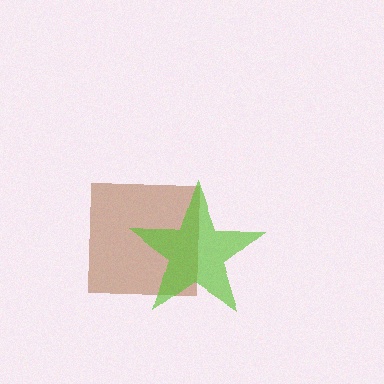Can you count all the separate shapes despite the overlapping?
Yes, there are 2 separate shapes.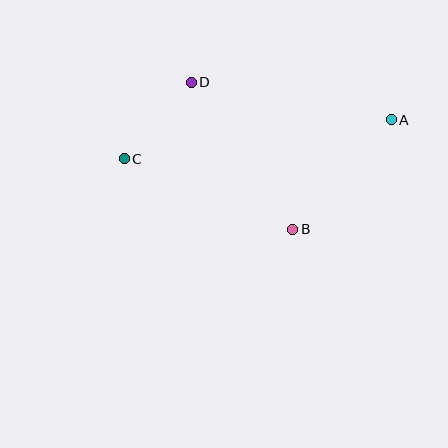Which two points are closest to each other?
Points C and D are closest to each other.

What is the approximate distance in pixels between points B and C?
The distance between B and C is approximately 182 pixels.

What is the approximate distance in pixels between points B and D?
The distance between B and D is approximately 178 pixels.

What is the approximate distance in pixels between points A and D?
The distance between A and D is approximately 203 pixels.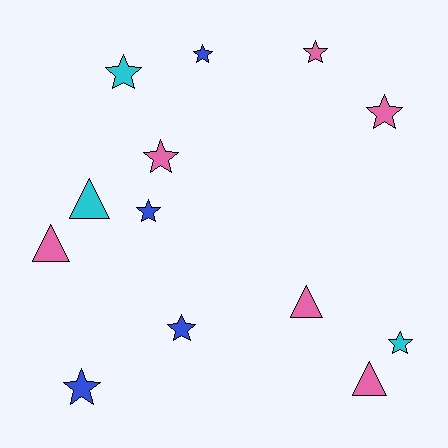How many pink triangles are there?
There are 3 pink triangles.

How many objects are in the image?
There are 13 objects.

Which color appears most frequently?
Pink, with 6 objects.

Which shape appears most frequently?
Star, with 9 objects.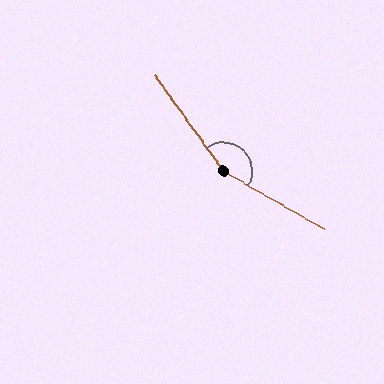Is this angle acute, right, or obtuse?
It is obtuse.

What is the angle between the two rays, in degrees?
Approximately 156 degrees.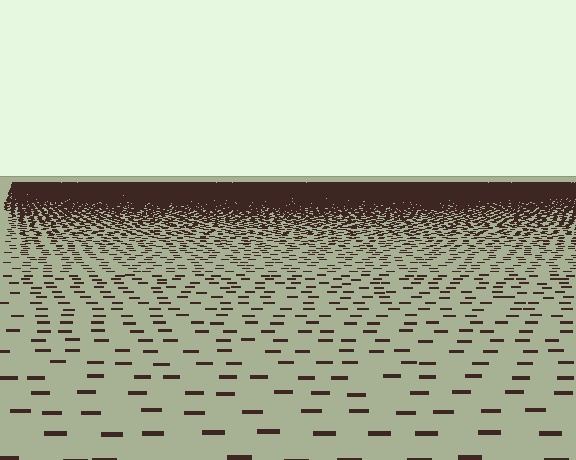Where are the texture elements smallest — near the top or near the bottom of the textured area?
Near the top.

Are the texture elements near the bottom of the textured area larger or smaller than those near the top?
Larger. Near the bottom, elements are closer to the viewer and appear at a bigger on-screen size.